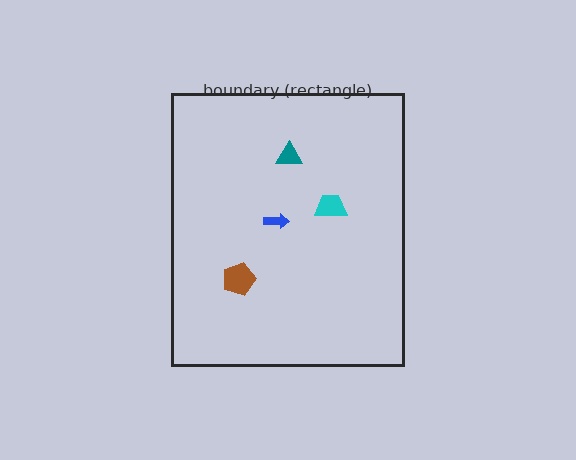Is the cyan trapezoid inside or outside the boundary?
Inside.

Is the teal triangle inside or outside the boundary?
Inside.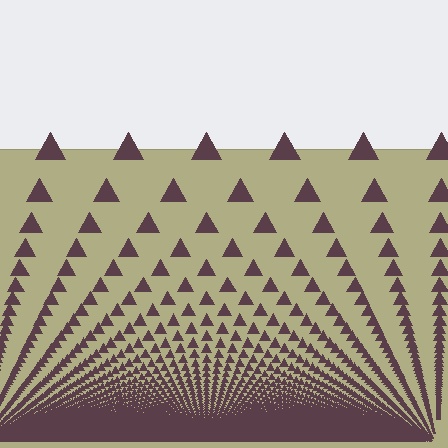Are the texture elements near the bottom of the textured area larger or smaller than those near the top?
Smaller. The gradient is inverted — elements near the bottom are smaller and denser.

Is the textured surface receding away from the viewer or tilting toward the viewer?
The surface appears to tilt toward the viewer. Texture elements get larger and sparser toward the top.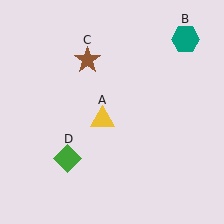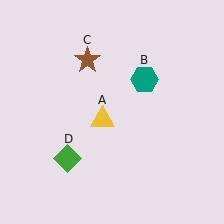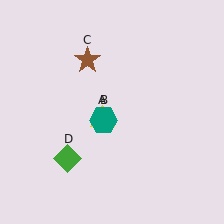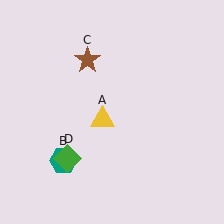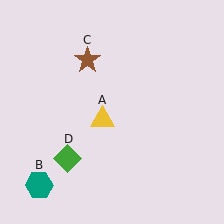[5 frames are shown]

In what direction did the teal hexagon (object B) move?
The teal hexagon (object B) moved down and to the left.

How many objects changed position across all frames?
1 object changed position: teal hexagon (object B).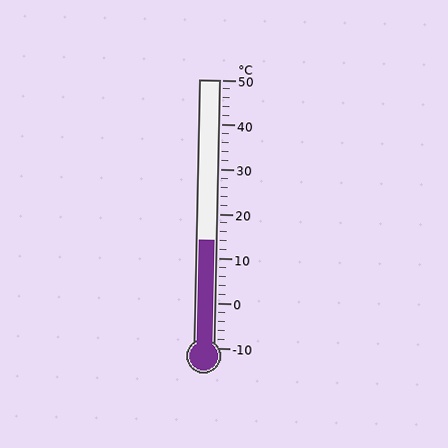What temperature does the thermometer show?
The thermometer shows approximately 14°C.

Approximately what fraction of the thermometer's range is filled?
The thermometer is filled to approximately 40% of its range.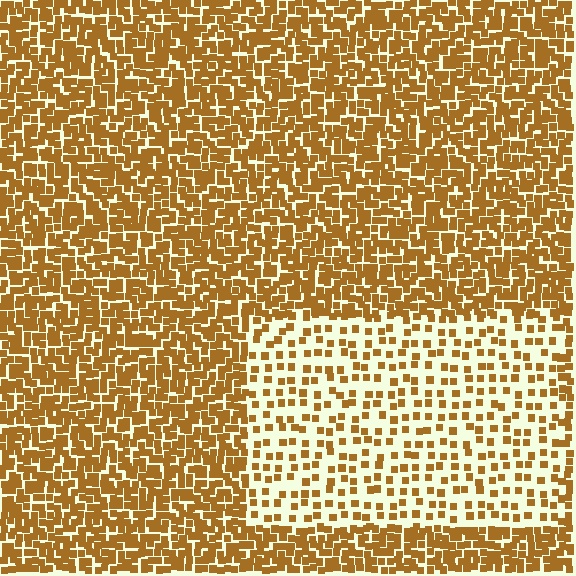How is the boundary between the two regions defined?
The boundary is defined by a change in element density (approximately 2.6x ratio). All elements are the same color, size, and shape.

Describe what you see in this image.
The image contains small brown elements arranged at two different densities. A rectangle-shaped region is visible where the elements are less densely packed than the surrounding area.